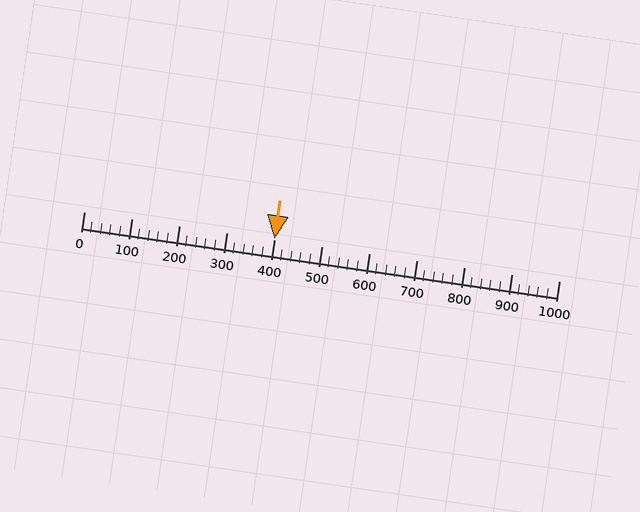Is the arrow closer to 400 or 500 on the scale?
The arrow is closer to 400.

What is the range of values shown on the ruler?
The ruler shows values from 0 to 1000.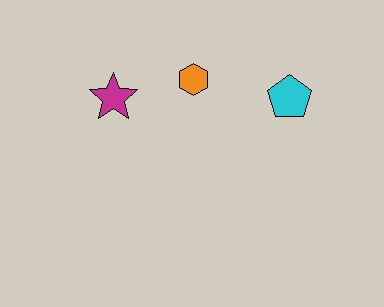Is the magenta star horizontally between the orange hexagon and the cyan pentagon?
No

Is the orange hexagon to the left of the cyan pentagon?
Yes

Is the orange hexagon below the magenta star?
No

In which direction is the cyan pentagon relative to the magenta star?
The cyan pentagon is to the right of the magenta star.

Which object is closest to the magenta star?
The orange hexagon is closest to the magenta star.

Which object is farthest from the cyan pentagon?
The magenta star is farthest from the cyan pentagon.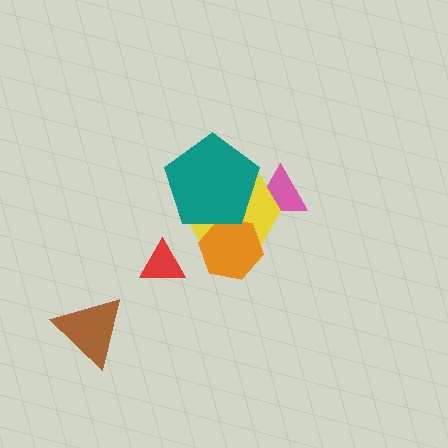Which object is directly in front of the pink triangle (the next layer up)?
The yellow hexagon is directly in front of the pink triangle.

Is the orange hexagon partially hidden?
Yes, it is partially covered by another shape.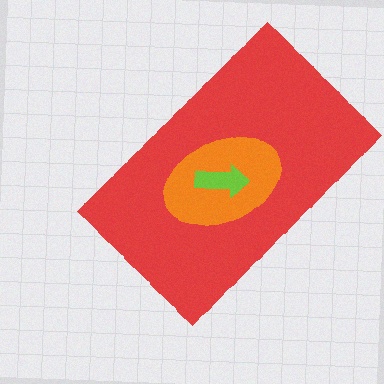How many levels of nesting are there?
3.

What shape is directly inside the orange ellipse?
The lime arrow.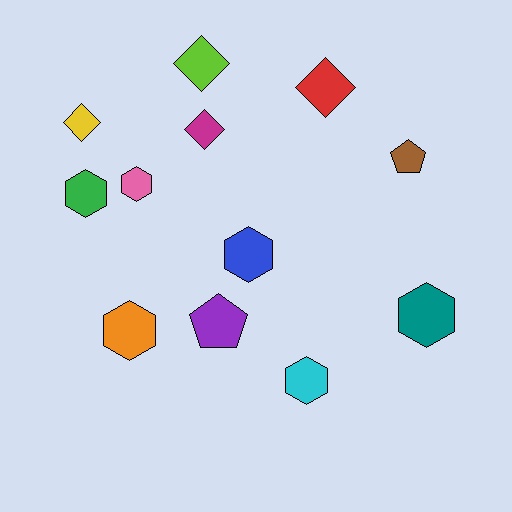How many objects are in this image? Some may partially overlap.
There are 12 objects.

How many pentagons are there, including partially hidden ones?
There are 2 pentagons.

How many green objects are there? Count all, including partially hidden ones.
There is 1 green object.